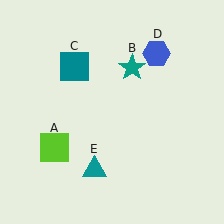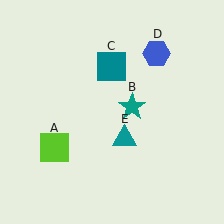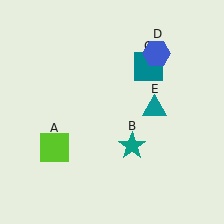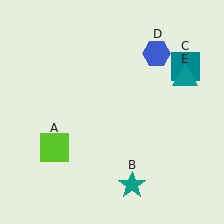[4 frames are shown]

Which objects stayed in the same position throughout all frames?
Lime square (object A) and blue hexagon (object D) remained stationary.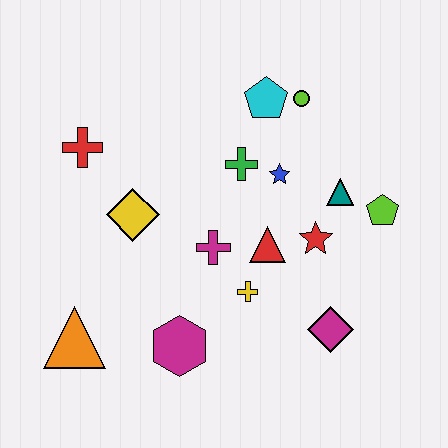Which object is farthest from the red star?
The orange triangle is farthest from the red star.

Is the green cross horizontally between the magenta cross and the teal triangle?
Yes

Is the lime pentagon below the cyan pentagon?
Yes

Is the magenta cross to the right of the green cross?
No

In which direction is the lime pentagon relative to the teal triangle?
The lime pentagon is to the right of the teal triangle.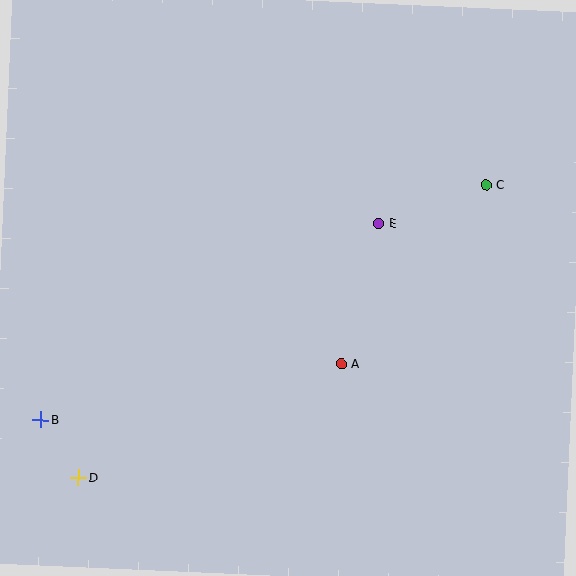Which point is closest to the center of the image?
Point A at (341, 364) is closest to the center.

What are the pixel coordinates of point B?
Point B is at (41, 420).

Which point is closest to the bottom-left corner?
Point D is closest to the bottom-left corner.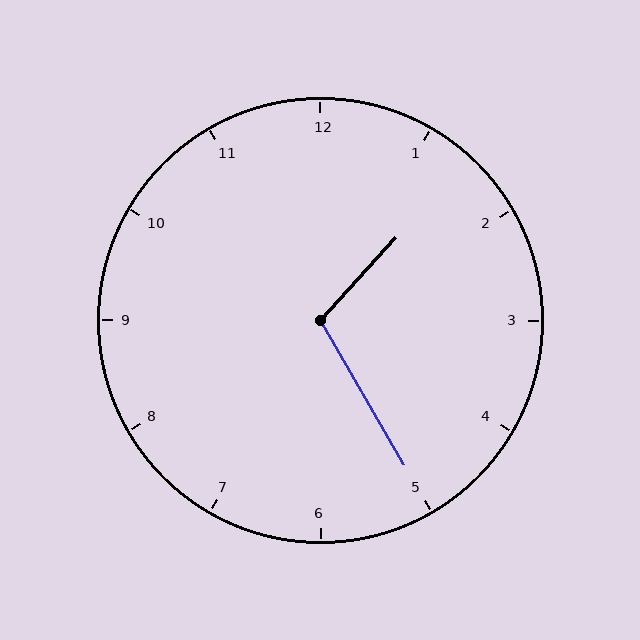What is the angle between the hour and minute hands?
Approximately 108 degrees.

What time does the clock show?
1:25.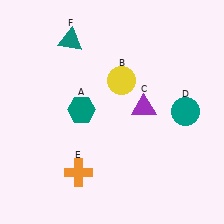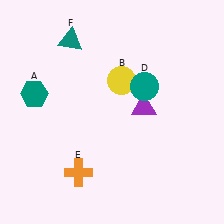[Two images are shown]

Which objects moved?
The objects that moved are: the teal hexagon (A), the teal circle (D).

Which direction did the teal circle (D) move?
The teal circle (D) moved left.